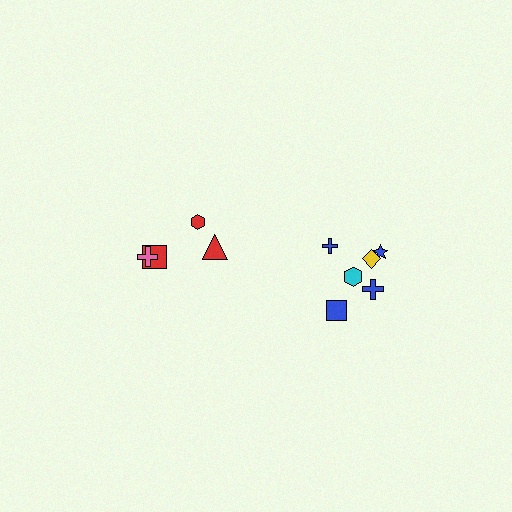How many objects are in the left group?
There are 4 objects.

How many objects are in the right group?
There are 6 objects.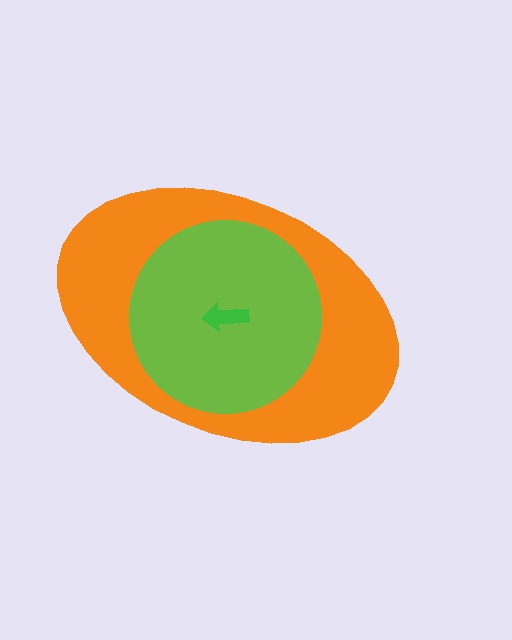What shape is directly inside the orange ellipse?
The lime circle.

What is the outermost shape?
The orange ellipse.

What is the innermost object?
The green arrow.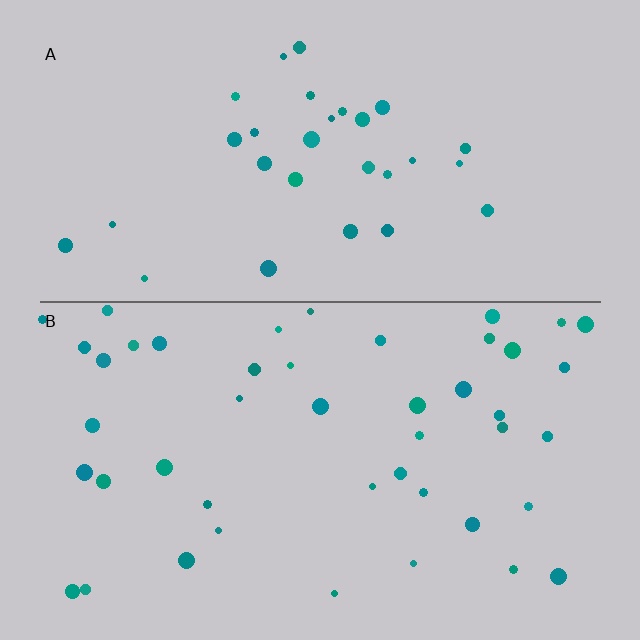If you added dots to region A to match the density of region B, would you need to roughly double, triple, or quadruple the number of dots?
Approximately double.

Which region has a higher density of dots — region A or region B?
B (the bottom).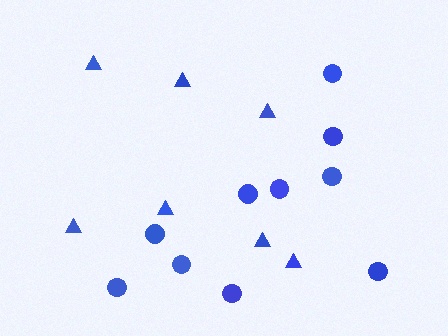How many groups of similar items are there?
There are 2 groups: one group of triangles (7) and one group of circles (10).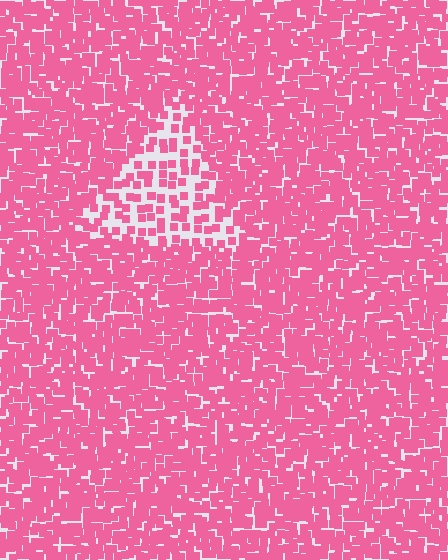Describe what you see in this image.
The image contains small pink elements arranged at two different densities. A triangle-shaped region is visible where the elements are less densely packed than the surrounding area.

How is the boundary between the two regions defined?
The boundary is defined by a change in element density (approximately 2.3x ratio). All elements are the same color, size, and shape.